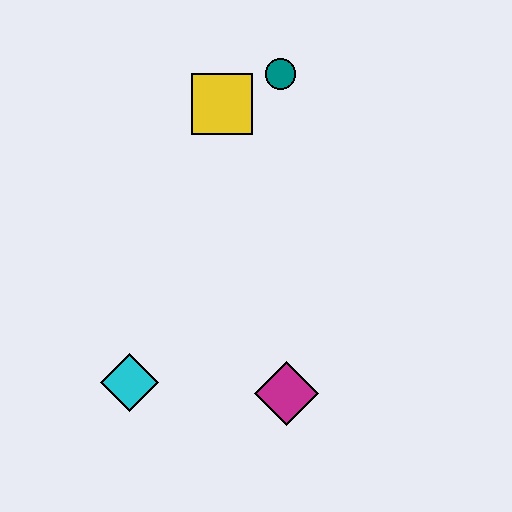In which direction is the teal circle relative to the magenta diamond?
The teal circle is above the magenta diamond.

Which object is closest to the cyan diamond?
The magenta diamond is closest to the cyan diamond.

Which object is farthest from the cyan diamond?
The teal circle is farthest from the cyan diamond.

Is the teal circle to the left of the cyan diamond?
No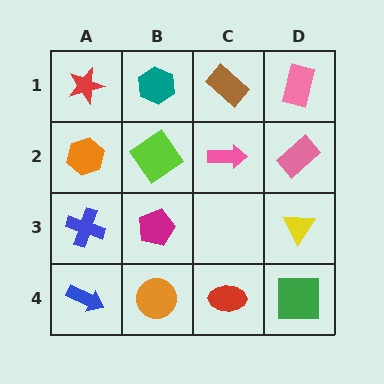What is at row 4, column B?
An orange circle.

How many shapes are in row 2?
4 shapes.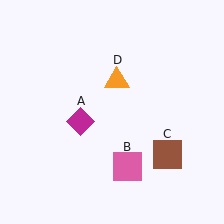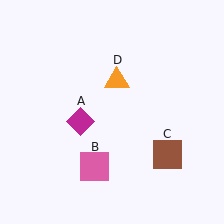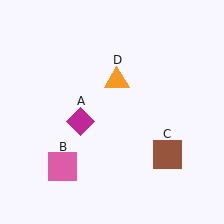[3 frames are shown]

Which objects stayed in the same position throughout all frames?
Magenta diamond (object A) and brown square (object C) and orange triangle (object D) remained stationary.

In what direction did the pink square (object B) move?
The pink square (object B) moved left.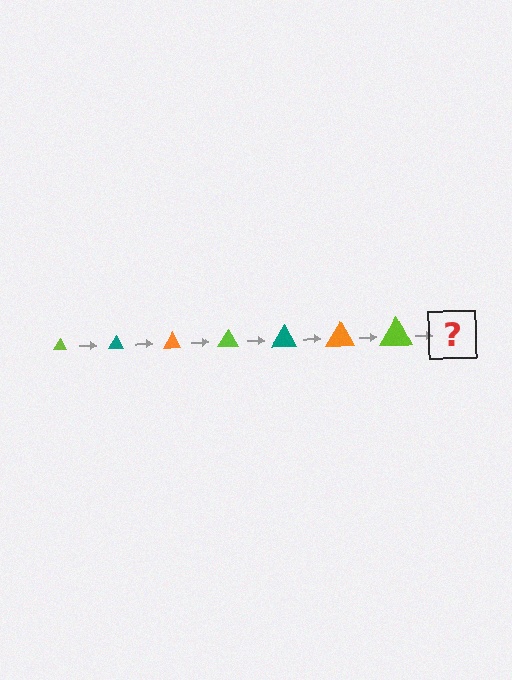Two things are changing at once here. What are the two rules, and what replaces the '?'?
The two rules are that the triangle grows larger each step and the color cycles through lime, teal, and orange. The '?' should be a teal triangle, larger than the previous one.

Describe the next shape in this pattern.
It should be a teal triangle, larger than the previous one.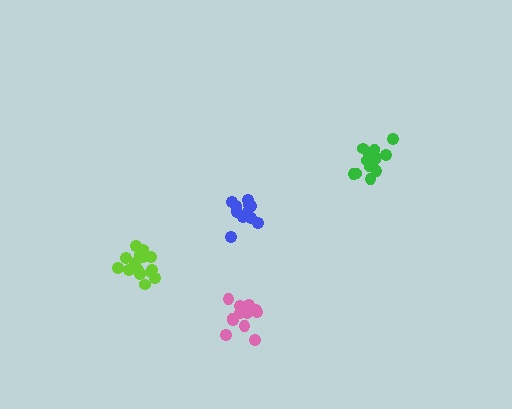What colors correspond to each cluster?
The clusters are colored: pink, lime, green, blue.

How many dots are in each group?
Group 1: 14 dots, Group 2: 16 dots, Group 3: 15 dots, Group 4: 12 dots (57 total).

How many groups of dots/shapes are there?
There are 4 groups.